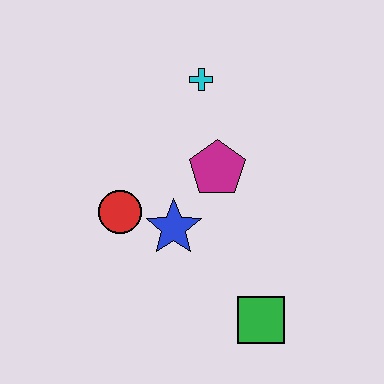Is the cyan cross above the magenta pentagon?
Yes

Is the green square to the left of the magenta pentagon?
No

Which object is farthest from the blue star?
The cyan cross is farthest from the blue star.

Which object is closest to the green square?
The blue star is closest to the green square.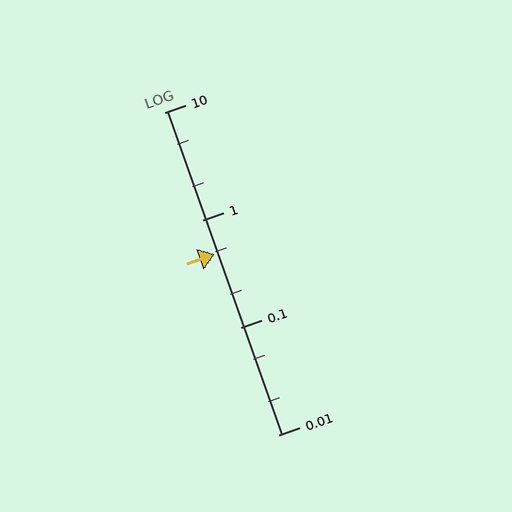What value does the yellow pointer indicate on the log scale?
The pointer indicates approximately 0.48.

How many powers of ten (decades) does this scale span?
The scale spans 3 decades, from 0.01 to 10.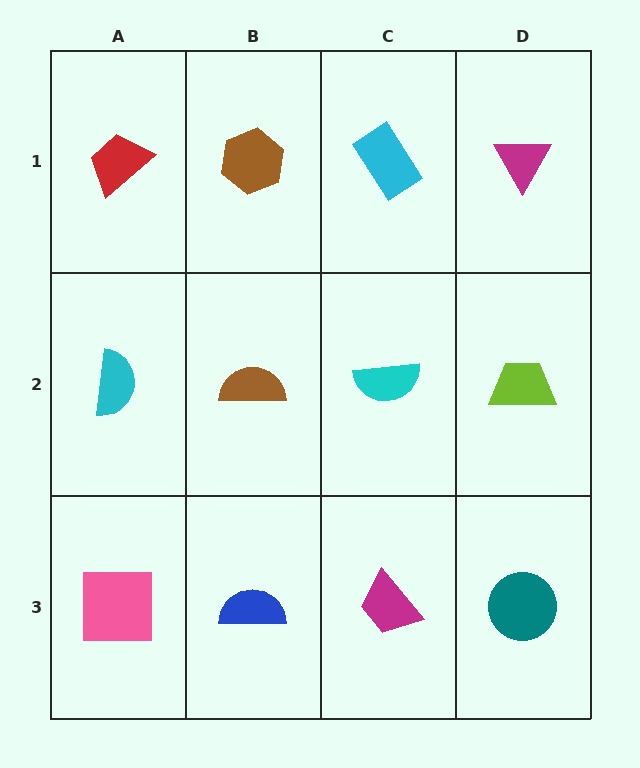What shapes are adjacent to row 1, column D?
A lime trapezoid (row 2, column D), a cyan rectangle (row 1, column C).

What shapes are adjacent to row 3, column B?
A brown semicircle (row 2, column B), a pink square (row 3, column A), a magenta trapezoid (row 3, column C).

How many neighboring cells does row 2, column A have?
3.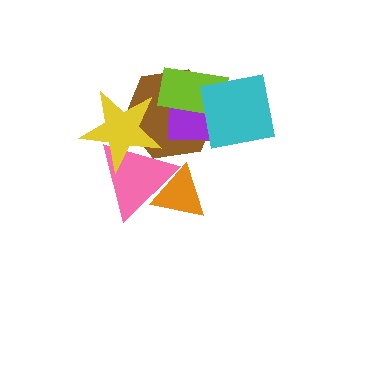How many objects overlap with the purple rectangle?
3 objects overlap with the purple rectangle.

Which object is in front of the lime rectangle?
The cyan square is in front of the lime rectangle.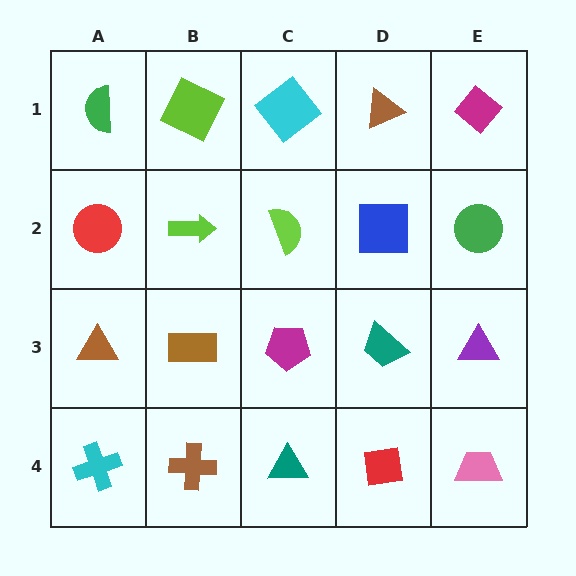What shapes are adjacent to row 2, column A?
A green semicircle (row 1, column A), a brown triangle (row 3, column A), a lime arrow (row 2, column B).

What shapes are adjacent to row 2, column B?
A lime square (row 1, column B), a brown rectangle (row 3, column B), a red circle (row 2, column A), a lime semicircle (row 2, column C).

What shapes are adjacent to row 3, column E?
A green circle (row 2, column E), a pink trapezoid (row 4, column E), a teal trapezoid (row 3, column D).